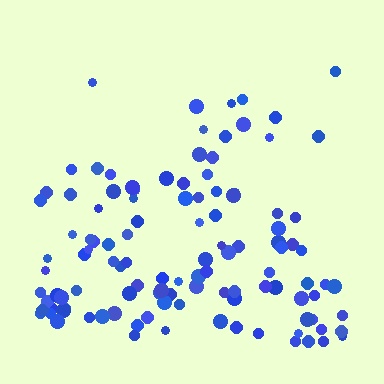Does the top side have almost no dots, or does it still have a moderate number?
Still a moderate number, just noticeably fewer than the bottom.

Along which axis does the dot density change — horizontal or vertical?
Vertical.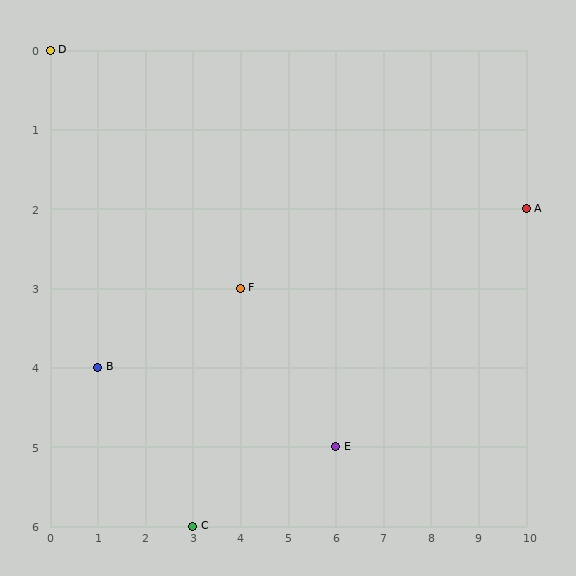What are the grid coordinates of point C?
Point C is at grid coordinates (3, 6).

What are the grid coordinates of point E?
Point E is at grid coordinates (6, 5).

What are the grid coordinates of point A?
Point A is at grid coordinates (10, 2).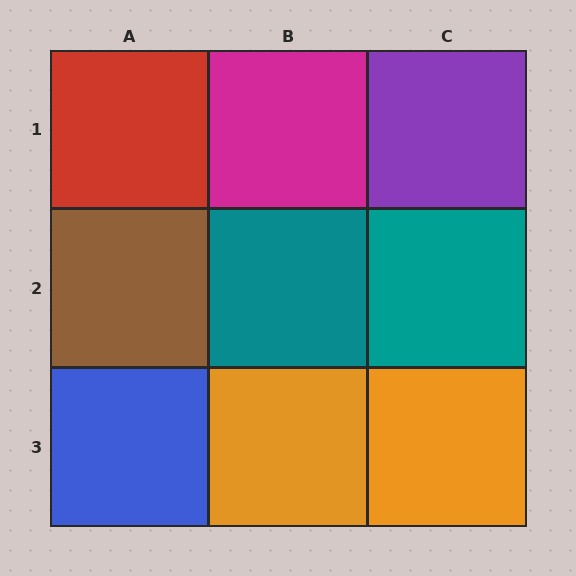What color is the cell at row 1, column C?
Purple.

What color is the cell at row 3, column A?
Blue.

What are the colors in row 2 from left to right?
Brown, teal, teal.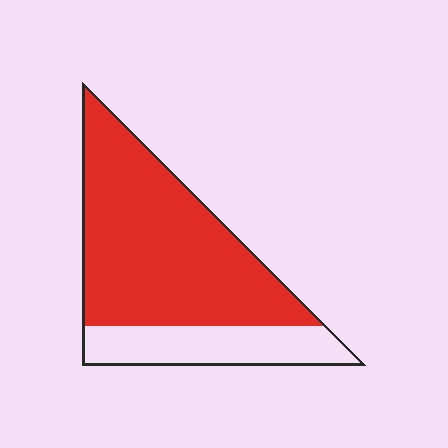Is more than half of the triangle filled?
Yes.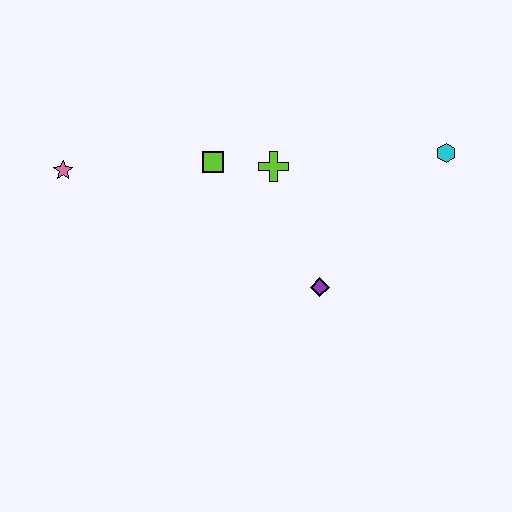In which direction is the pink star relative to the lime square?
The pink star is to the left of the lime square.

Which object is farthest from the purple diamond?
The pink star is farthest from the purple diamond.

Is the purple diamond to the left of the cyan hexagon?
Yes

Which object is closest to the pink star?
The lime square is closest to the pink star.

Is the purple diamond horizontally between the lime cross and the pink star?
No